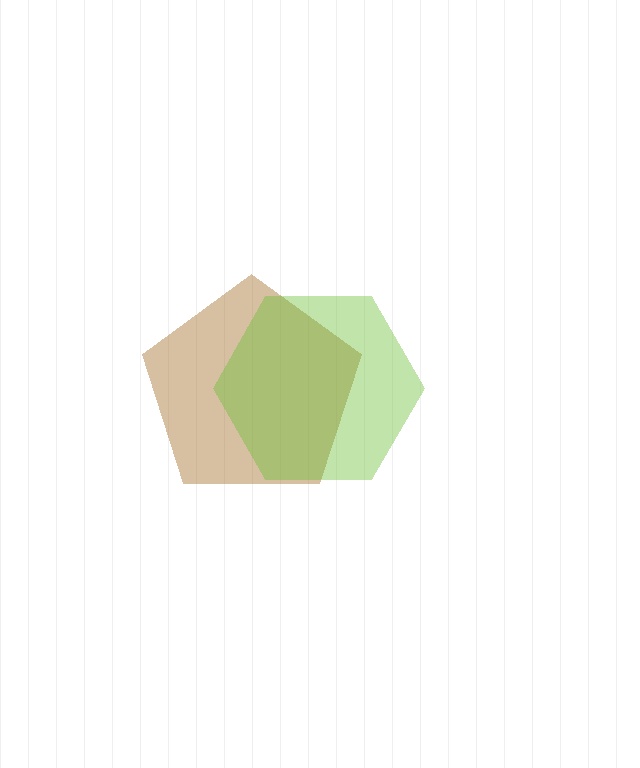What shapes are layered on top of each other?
The layered shapes are: a brown pentagon, a lime hexagon.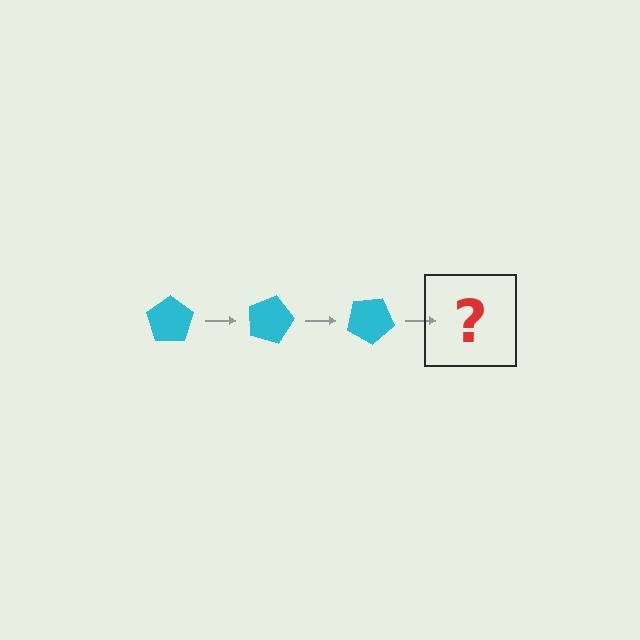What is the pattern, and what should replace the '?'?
The pattern is that the pentagon rotates 15 degrees each step. The '?' should be a cyan pentagon rotated 45 degrees.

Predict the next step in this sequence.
The next step is a cyan pentagon rotated 45 degrees.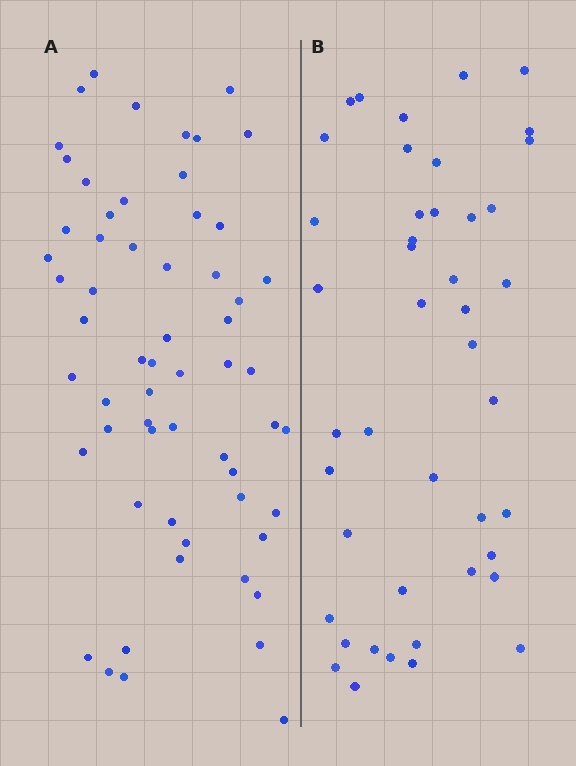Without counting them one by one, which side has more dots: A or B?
Region A (the left region) has more dots.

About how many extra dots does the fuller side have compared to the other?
Region A has approximately 15 more dots than region B.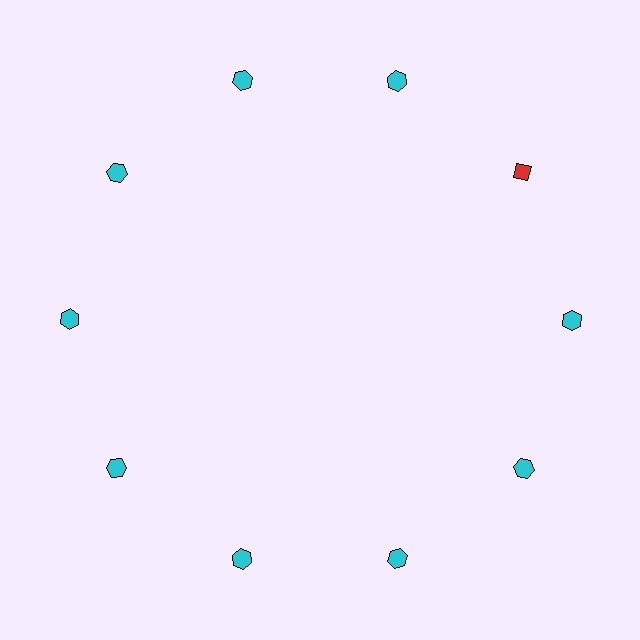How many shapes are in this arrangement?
There are 10 shapes arranged in a ring pattern.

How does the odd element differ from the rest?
It differs in both color (red instead of cyan) and shape (diamond instead of hexagon).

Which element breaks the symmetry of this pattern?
The red diamond at roughly the 2 o'clock position breaks the symmetry. All other shapes are cyan hexagons.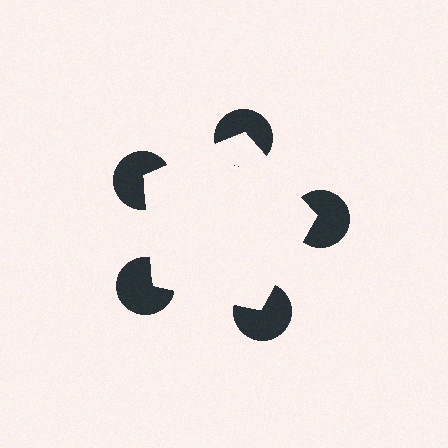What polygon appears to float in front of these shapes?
An illusory pentagon — its edges are inferred from the aligned wedge cuts in the pac-man discs, not physically drawn.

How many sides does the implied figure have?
5 sides.